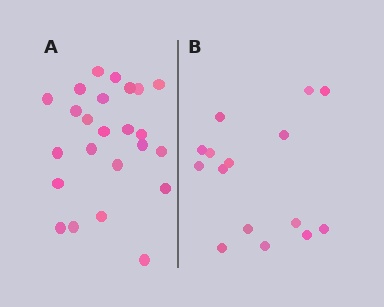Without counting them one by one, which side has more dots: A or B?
Region A (the left region) has more dots.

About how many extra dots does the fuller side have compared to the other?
Region A has roughly 8 or so more dots than region B.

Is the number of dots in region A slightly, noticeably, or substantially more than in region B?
Region A has substantially more. The ratio is roughly 1.6 to 1.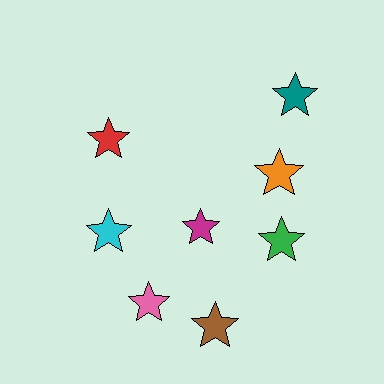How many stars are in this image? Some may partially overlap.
There are 8 stars.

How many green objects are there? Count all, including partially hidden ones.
There is 1 green object.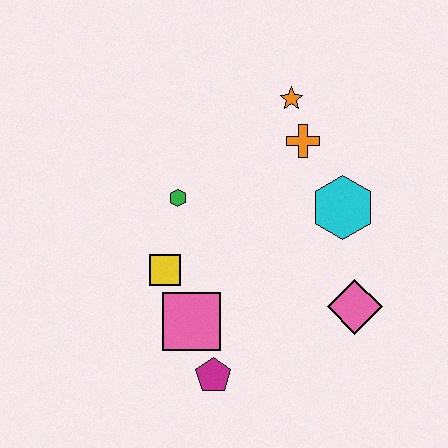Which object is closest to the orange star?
The orange cross is closest to the orange star.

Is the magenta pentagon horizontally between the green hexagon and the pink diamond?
Yes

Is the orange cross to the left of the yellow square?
No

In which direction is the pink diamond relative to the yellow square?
The pink diamond is to the right of the yellow square.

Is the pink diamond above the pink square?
Yes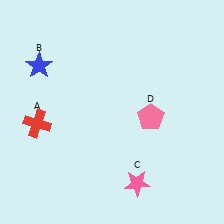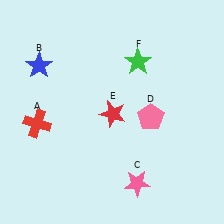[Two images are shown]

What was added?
A red star (E), a green star (F) were added in Image 2.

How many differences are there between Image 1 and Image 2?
There are 2 differences between the two images.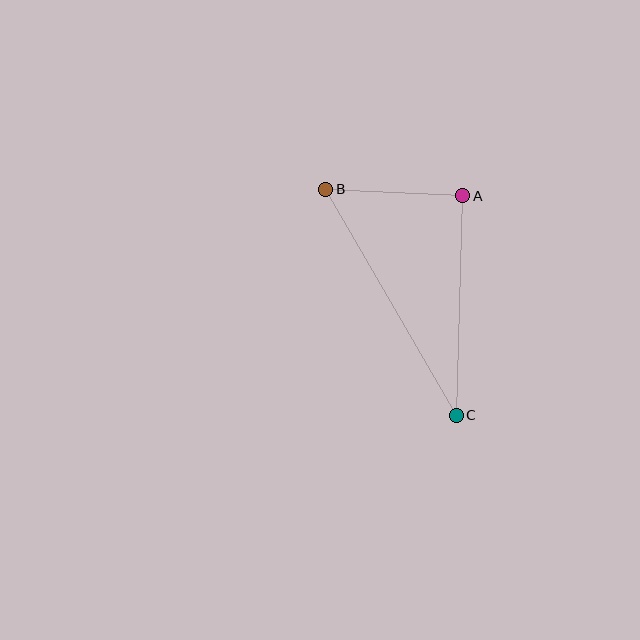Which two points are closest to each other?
Points A and B are closest to each other.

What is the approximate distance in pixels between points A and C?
The distance between A and C is approximately 220 pixels.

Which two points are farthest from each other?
Points B and C are farthest from each other.